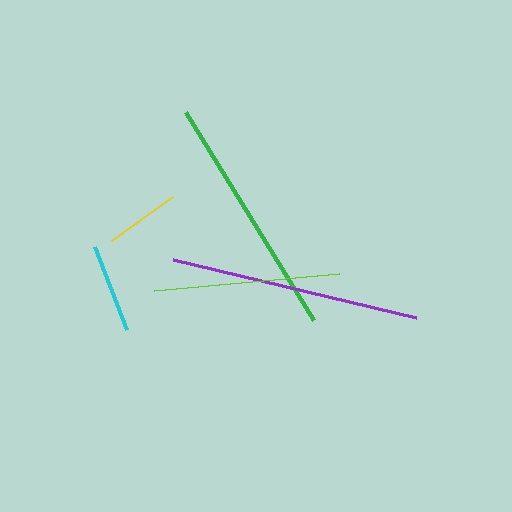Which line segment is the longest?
The purple line is the longest at approximately 250 pixels.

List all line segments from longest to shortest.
From longest to shortest: purple, green, lime, cyan, yellow.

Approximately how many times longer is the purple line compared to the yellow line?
The purple line is approximately 3.3 times the length of the yellow line.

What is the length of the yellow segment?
The yellow segment is approximately 75 pixels long.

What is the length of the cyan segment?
The cyan segment is approximately 88 pixels long.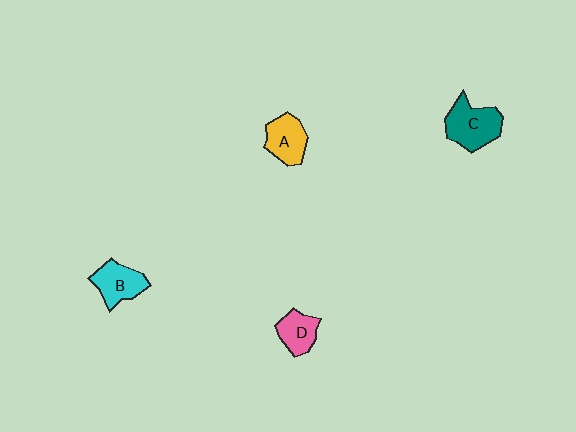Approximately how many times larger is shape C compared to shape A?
Approximately 1.3 times.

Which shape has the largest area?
Shape C (teal).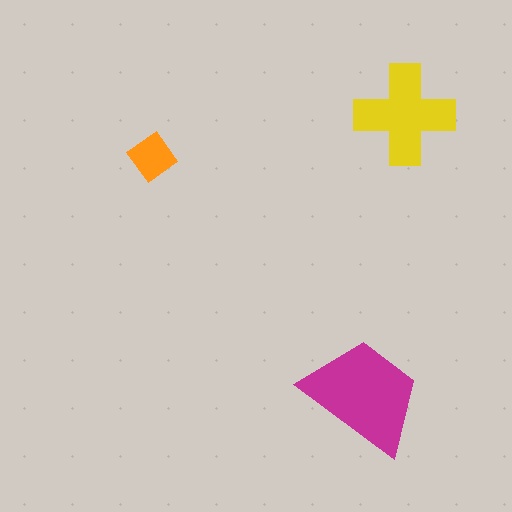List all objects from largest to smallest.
The magenta trapezoid, the yellow cross, the orange diamond.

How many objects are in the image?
There are 3 objects in the image.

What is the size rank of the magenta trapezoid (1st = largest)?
1st.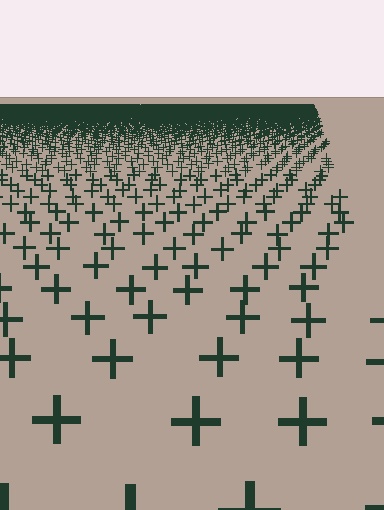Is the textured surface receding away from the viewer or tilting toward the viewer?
The surface is receding away from the viewer. Texture elements get smaller and denser toward the top.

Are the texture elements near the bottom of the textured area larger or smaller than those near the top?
Larger. Near the bottom, elements are closer to the viewer and appear at a bigger on-screen size.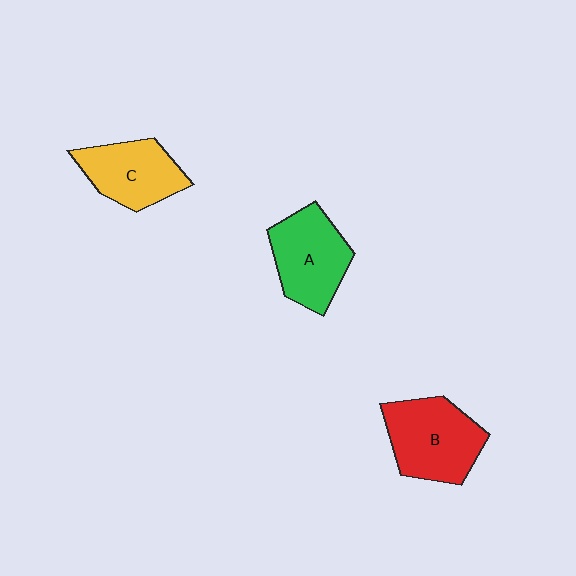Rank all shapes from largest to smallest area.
From largest to smallest: B (red), A (green), C (yellow).